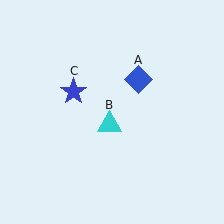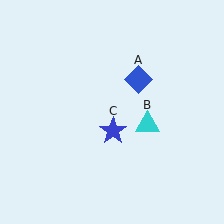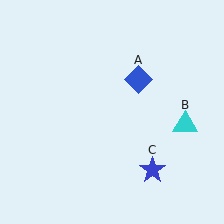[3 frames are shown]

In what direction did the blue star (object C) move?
The blue star (object C) moved down and to the right.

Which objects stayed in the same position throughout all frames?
Blue diamond (object A) remained stationary.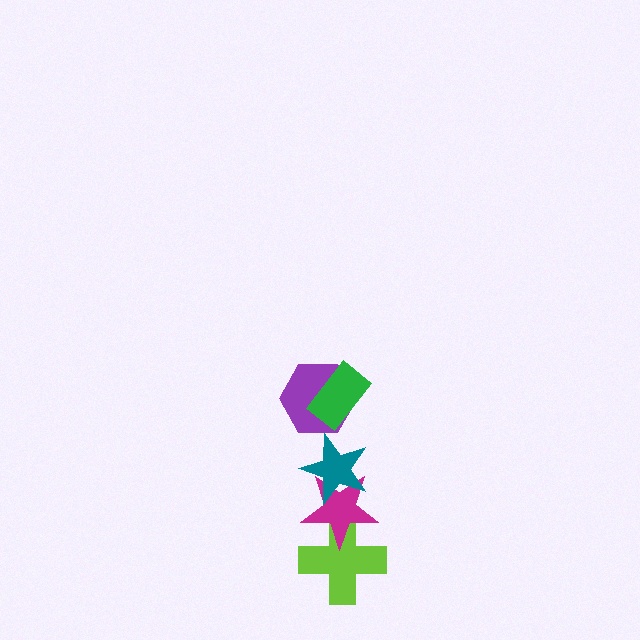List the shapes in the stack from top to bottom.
From top to bottom: the green rectangle, the purple hexagon, the teal star, the magenta star, the lime cross.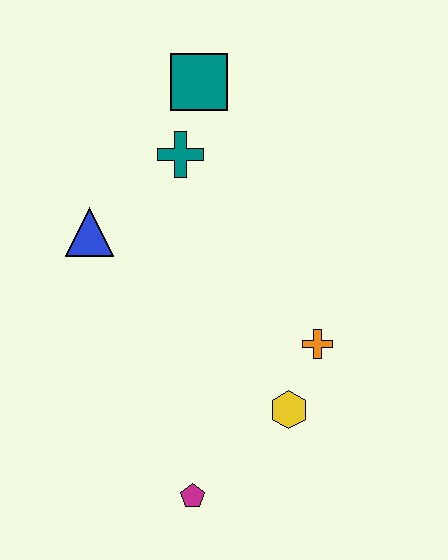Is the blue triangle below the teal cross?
Yes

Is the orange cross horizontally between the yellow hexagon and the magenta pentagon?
No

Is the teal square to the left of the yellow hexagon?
Yes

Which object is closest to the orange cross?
The yellow hexagon is closest to the orange cross.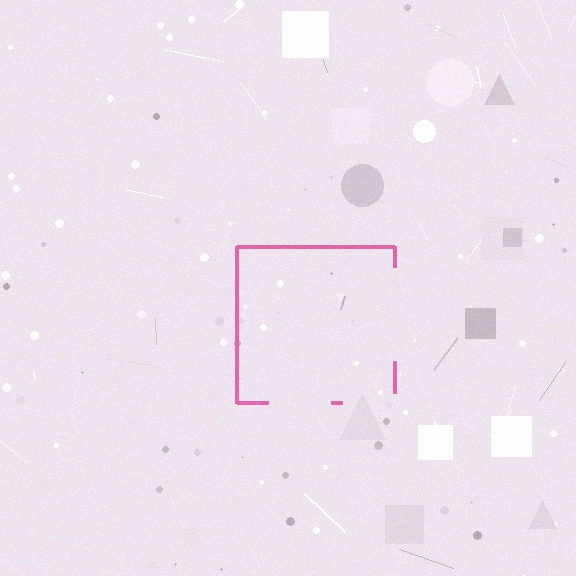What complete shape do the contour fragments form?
The contour fragments form a square.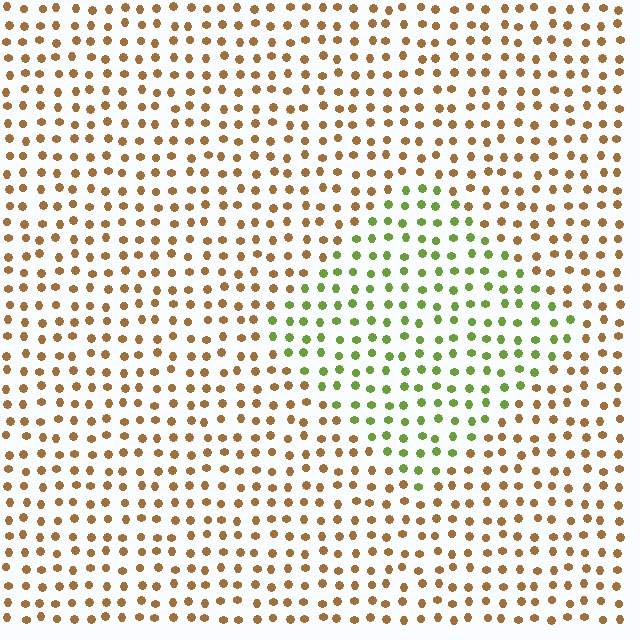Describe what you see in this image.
The image is filled with small brown elements in a uniform arrangement. A diamond-shaped region is visible where the elements are tinted to a slightly different hue, forming a subtle color boundary.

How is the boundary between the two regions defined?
The boundary is defined purely by a slight shift in hue (about 61 degrees). Spacing, size, and orientation are identical on both sides.